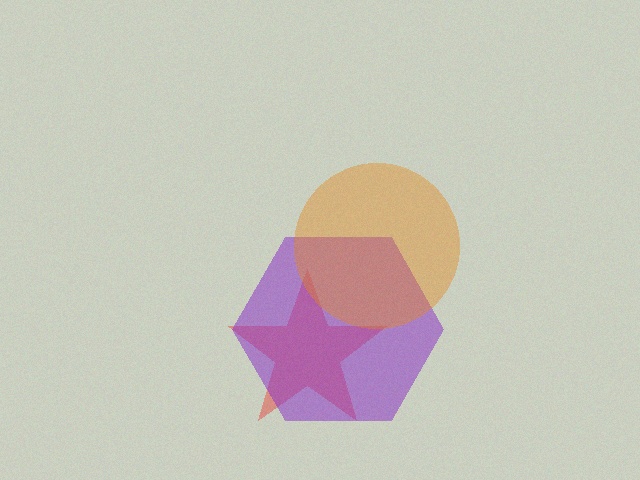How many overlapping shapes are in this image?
There are 3 overlapping shapes in the image.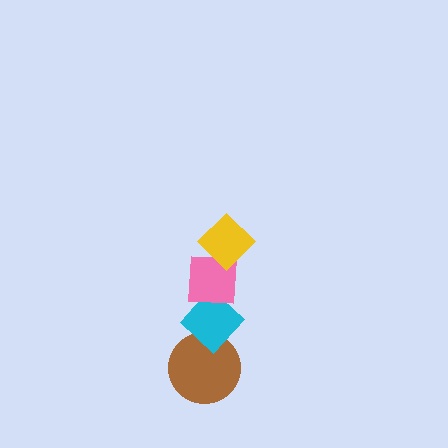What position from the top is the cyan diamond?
The cyan diamond is 3rd from the top.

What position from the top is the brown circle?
The brown circle is 4th from the top.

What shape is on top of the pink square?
The yellow diamond is on top of the pink square.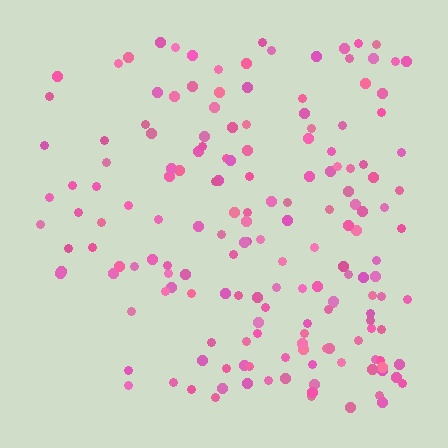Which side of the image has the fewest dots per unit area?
The left.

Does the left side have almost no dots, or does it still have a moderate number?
Still a moderate number, just noticeably fewer than the right.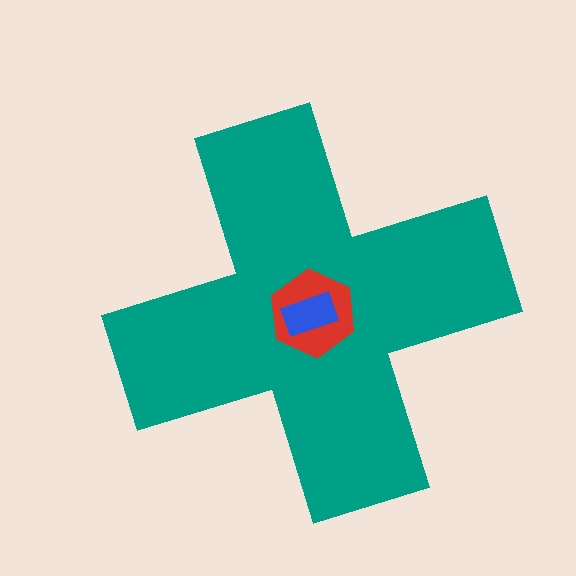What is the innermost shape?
The blue rectangle.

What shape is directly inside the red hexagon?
The blue rectangle.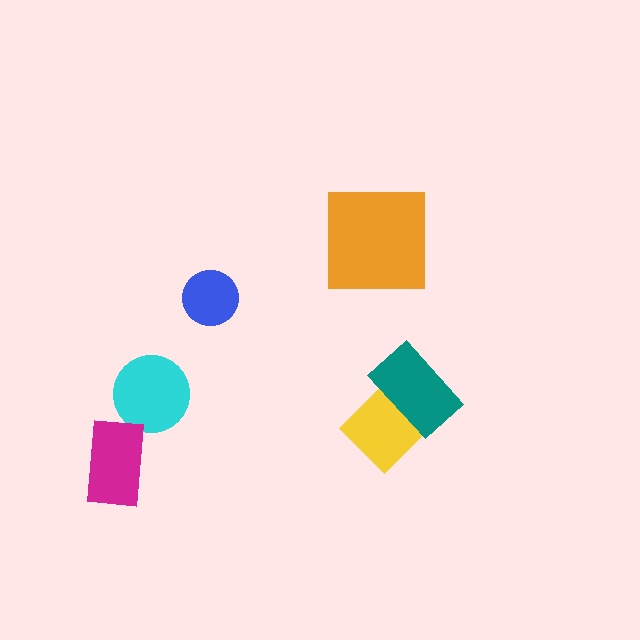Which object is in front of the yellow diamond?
The teal rectangle is in front of the yellow diamond.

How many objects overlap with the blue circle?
0 objects overlap with the blue circle.